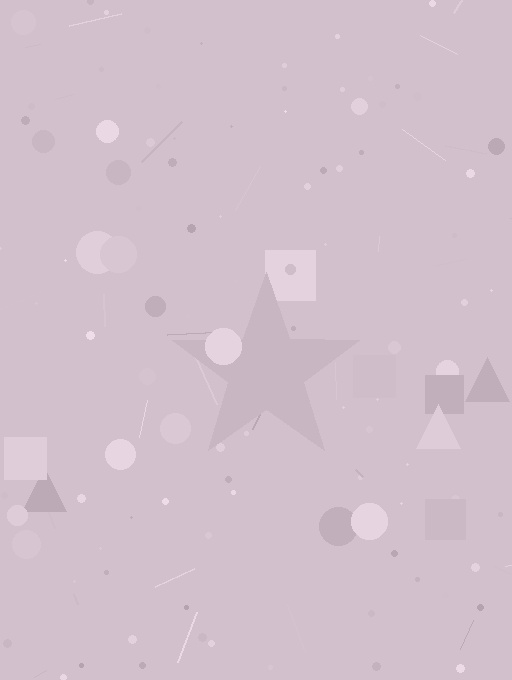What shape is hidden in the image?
A star is hidden in the image.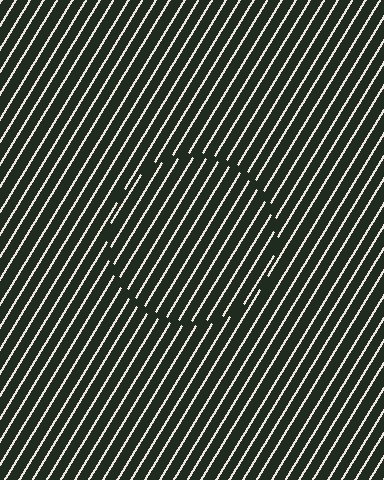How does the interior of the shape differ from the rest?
The interior of the shape contains the same grating, shifted by half a period — the contour is defined by the phase discontinuity where line-ends from the inner and outer gratings abut.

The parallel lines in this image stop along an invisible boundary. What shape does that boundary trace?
An illusory circle. The interior of the shape contains the same grating, shifted by half a period — the contour is defined by the phase discontinuity where line-ends from the inner and outer gratings abut.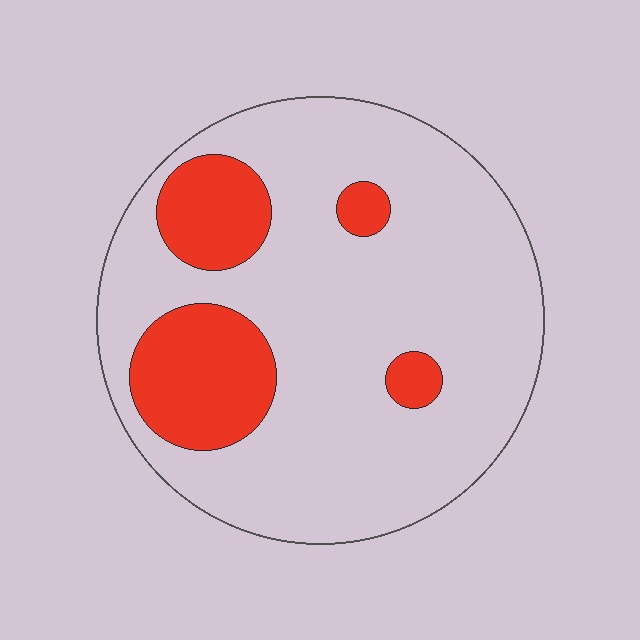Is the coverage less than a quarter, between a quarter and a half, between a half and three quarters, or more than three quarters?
Less than a quarter.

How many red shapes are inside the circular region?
4.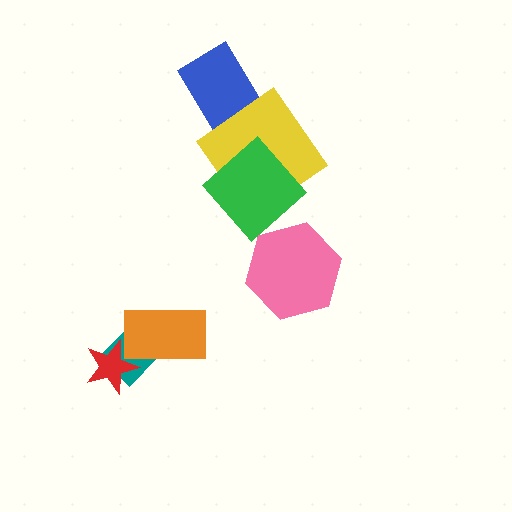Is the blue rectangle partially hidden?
Yes, it is partially covered by another shape.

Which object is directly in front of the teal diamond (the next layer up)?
The red star is directly in front of the teal diamond.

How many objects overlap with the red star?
1 object overlaps with the red star.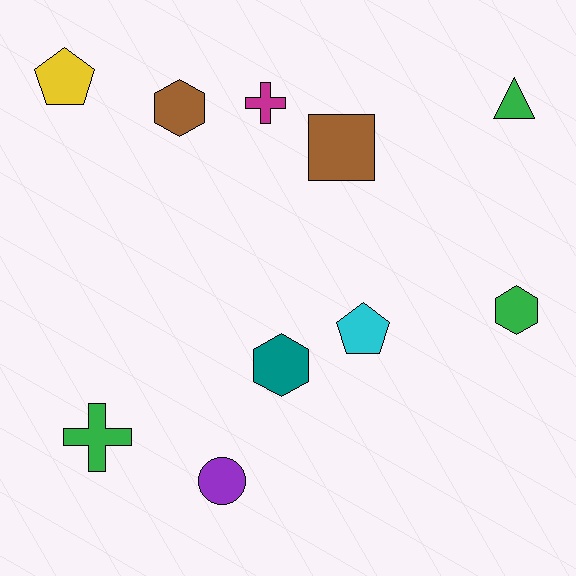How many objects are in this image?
There are 10 objects.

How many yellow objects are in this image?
There is 1 yellow object.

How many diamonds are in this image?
There are no diamonds.